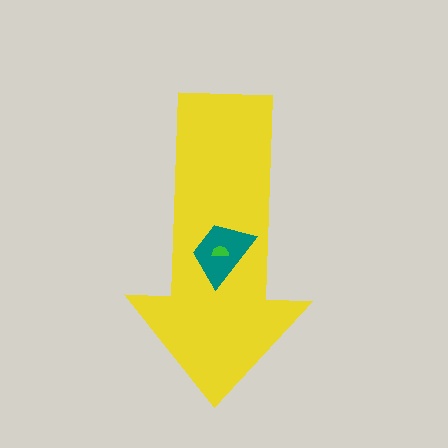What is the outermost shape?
The yellow arrow.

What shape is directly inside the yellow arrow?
The teal trapezoid.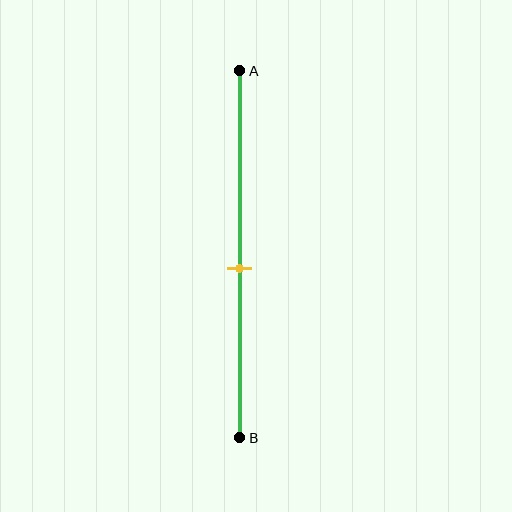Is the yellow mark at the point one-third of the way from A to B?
No, the mark is at about 55% from A, not at the 33% one-third point.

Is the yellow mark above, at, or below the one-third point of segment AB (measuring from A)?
The yellow mark is below the one-third point of segment AB.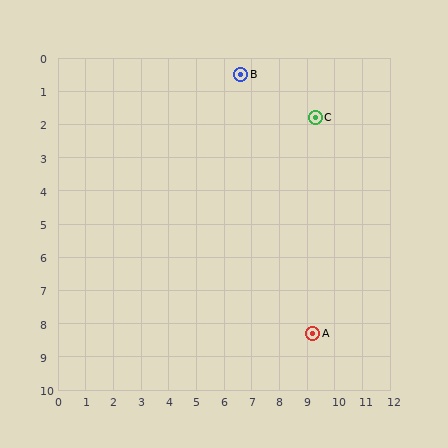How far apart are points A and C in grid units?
Points A and C are about 6.5 grid units apart.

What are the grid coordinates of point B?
Point B is at approximately (6.6, 0.5).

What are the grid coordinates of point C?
Point C is at approximately (9.3, 1.8).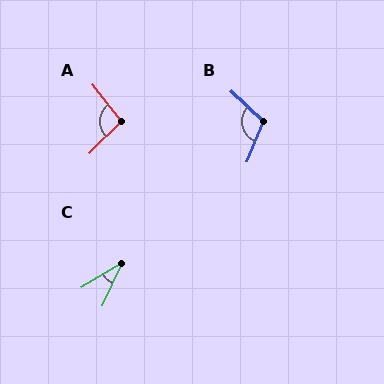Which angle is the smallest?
C, at approximately 34 degrees.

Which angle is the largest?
B, at approximately 110 degrees.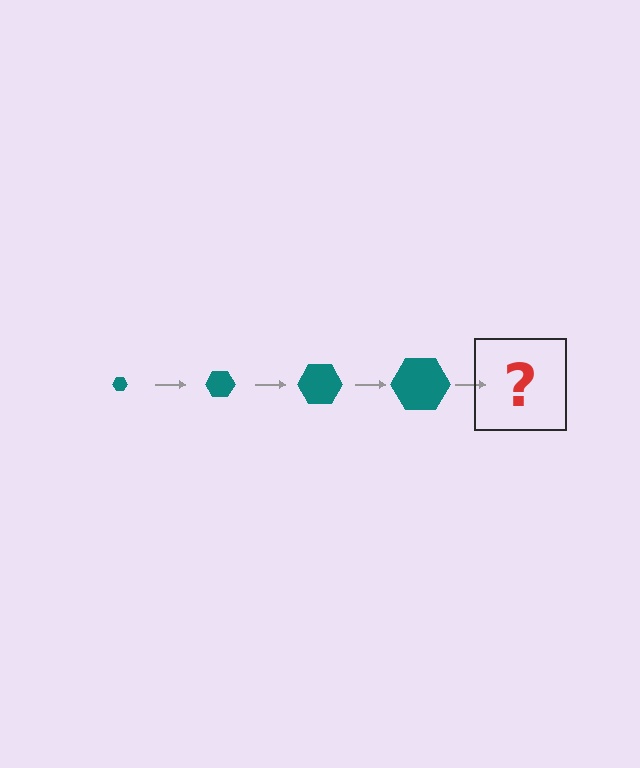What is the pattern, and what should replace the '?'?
The pattern is that the hexagon gets progressively larger each step. The '?' should be a teal hexagon, larger than the previous one.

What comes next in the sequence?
The next element should be a teal hexagon, larger than the previous one.